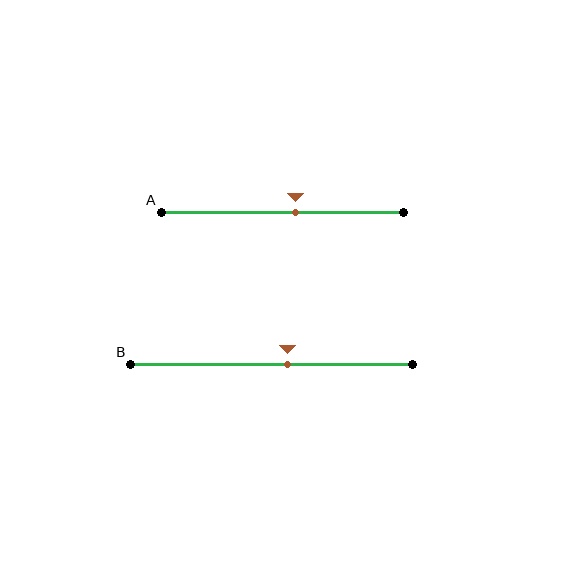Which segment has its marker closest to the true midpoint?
Segment A has its marker closest to the true midpoint.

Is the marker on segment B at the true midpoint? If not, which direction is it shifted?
No, the marker on segment B is shifted to the right by about 6% of the segment length.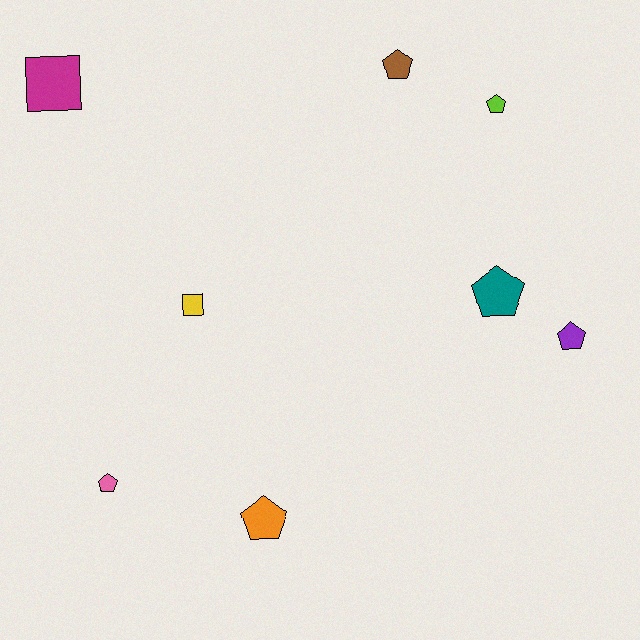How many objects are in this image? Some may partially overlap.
There are 8 objects.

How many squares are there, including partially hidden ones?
There are 2 squares.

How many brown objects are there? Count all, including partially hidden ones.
There is 1 brown object.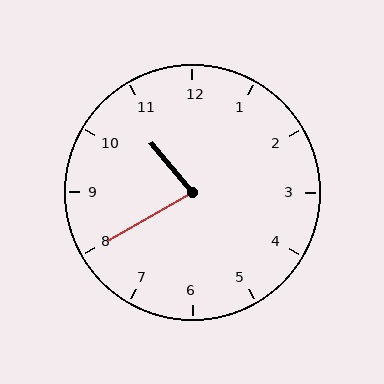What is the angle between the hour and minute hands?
Approximately 80 degrees.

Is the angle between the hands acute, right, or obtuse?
It is acute.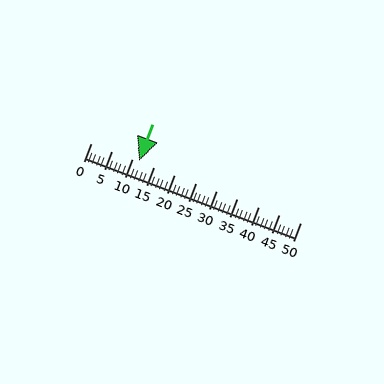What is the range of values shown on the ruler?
The ruler shows values from 0 to 50.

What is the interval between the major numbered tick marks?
The major tick marks are spaced 5 units apart.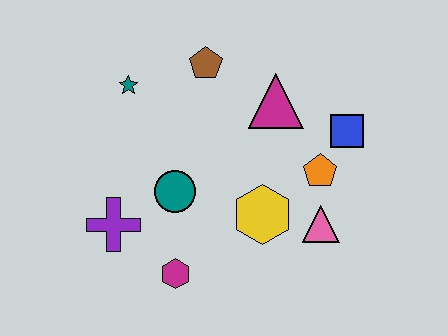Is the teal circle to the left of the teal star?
No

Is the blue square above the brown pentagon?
No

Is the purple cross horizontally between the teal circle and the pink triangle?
No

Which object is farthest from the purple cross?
The blue square is farthest from the purple cross.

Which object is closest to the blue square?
The orange pentagon is closest to the blue square.